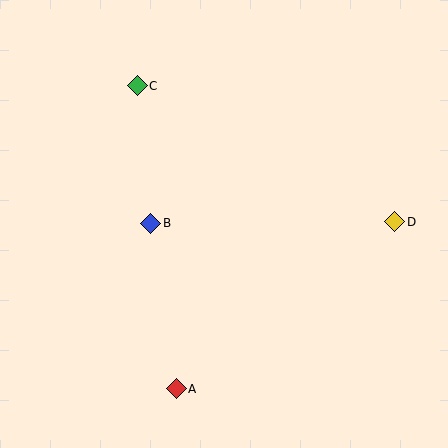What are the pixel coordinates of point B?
Point B is at (151, 223).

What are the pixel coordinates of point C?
Point C is at (137, 86).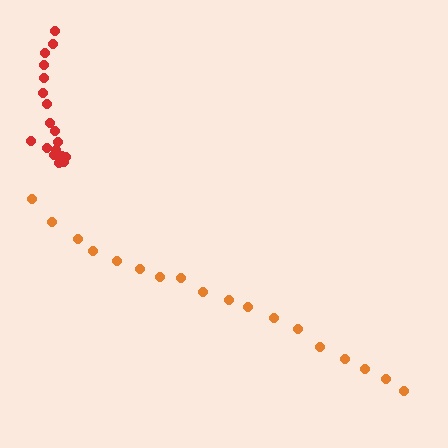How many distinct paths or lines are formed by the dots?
There are 2 distinct paths.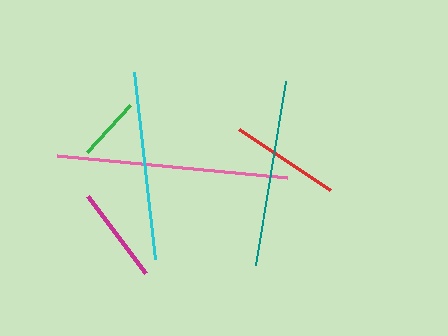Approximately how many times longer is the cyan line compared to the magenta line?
The cyan line is approximately 1.9 times the length of the magenta line.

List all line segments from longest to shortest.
From longest to shortest: pink, cyan, teal, red, magenta, green.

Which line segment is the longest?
The pink line is the longest at approximately 231 pixels.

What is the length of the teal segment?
The teal segment is approximately 186 pixels long.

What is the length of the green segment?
The green segment is approximately 63 pixels long.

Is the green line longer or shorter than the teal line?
The teal line is longer than the green line.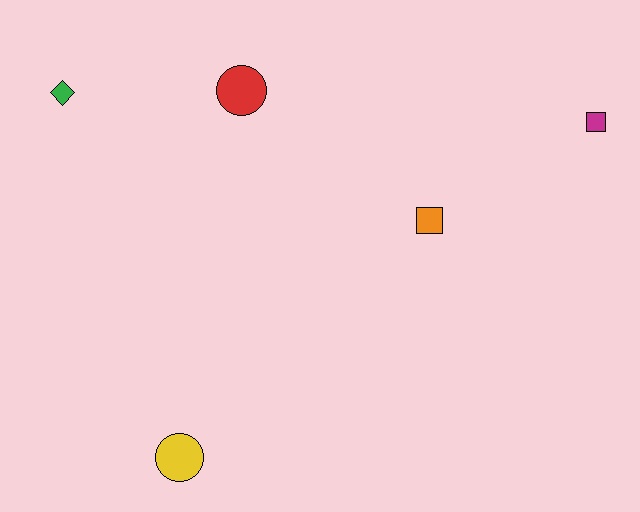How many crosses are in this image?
There are no crosses.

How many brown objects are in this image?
There are no brown objects.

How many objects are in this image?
There are 5 objects.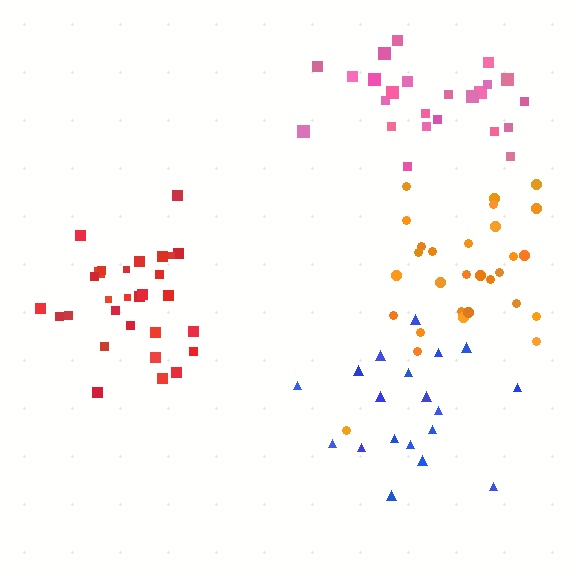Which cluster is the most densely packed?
Red.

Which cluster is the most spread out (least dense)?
Blue.